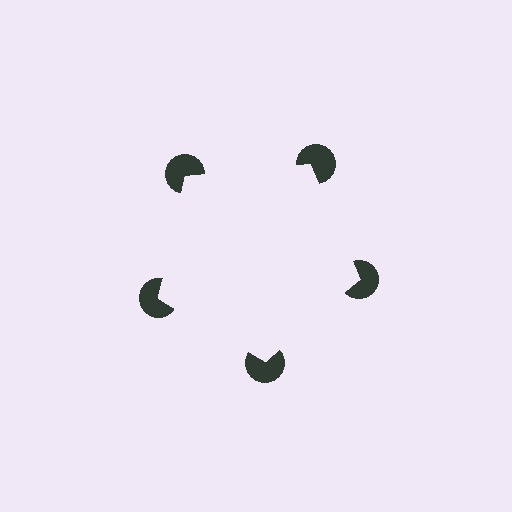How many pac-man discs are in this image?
There are 5 — one at each vertex of the illusory pentagon.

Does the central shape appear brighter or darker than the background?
It typically appears slightly brighter than the background, even though no actual brightness change is drawn.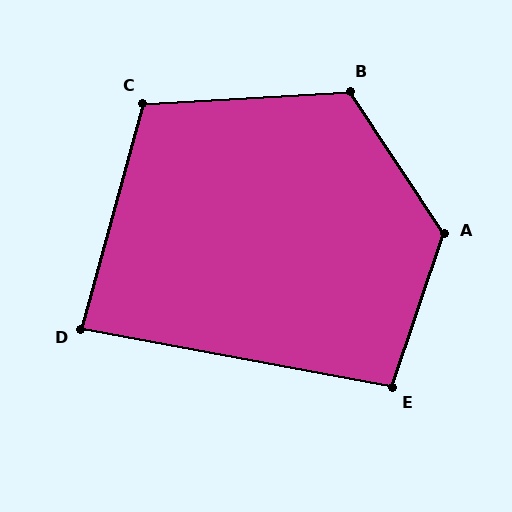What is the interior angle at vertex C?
Approximately 109 degrees (obtuse).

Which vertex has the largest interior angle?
A, at approximately 128 degrees.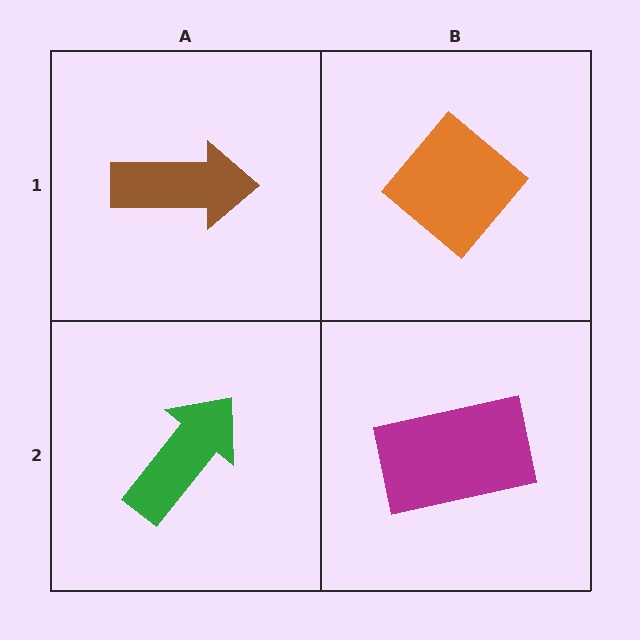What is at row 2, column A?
A green arrow.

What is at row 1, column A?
A brown arrow.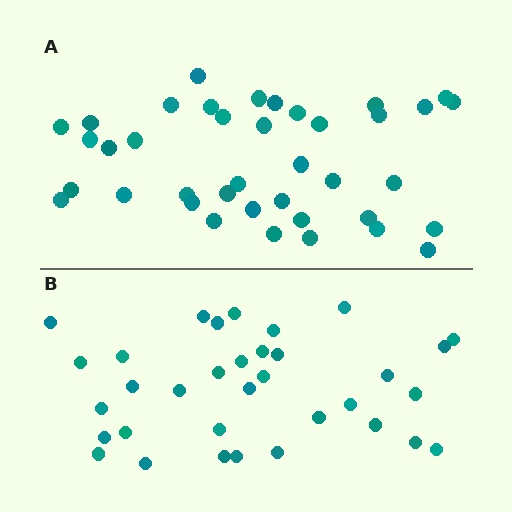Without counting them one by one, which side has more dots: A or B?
Region A (the top region) has more dots.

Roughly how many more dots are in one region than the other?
Region A has about 5 more dots than region B.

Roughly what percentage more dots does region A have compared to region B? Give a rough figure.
About 15% more.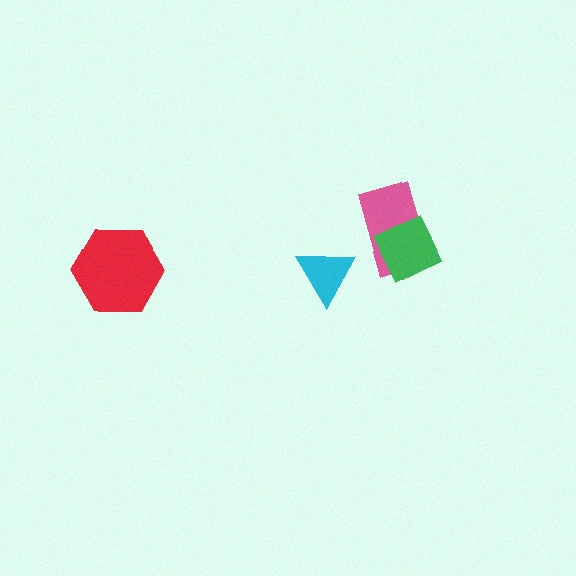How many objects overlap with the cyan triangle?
0 objects overlap with the cyan triangle.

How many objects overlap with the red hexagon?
0 objects overlap with the red hexagon.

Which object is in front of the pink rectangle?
The green square is in front of the pink rectangle.